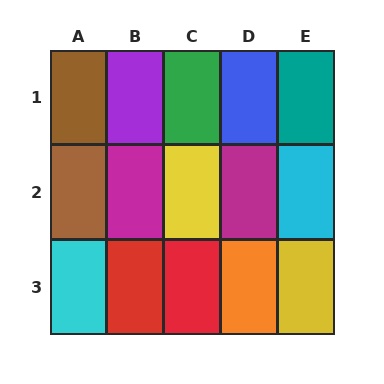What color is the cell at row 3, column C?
Red.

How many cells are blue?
1 cell is blue.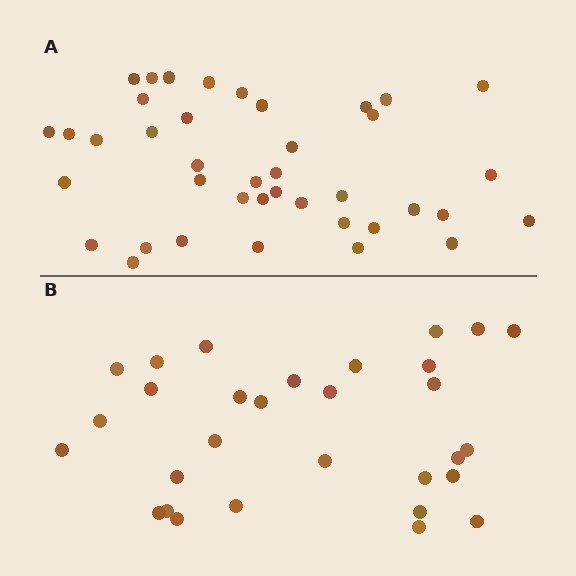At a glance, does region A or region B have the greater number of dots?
Region A (the top region) has more dots.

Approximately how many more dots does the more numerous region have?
Region A has roughly 10 or so more dots than region B.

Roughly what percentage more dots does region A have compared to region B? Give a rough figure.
About 35% more.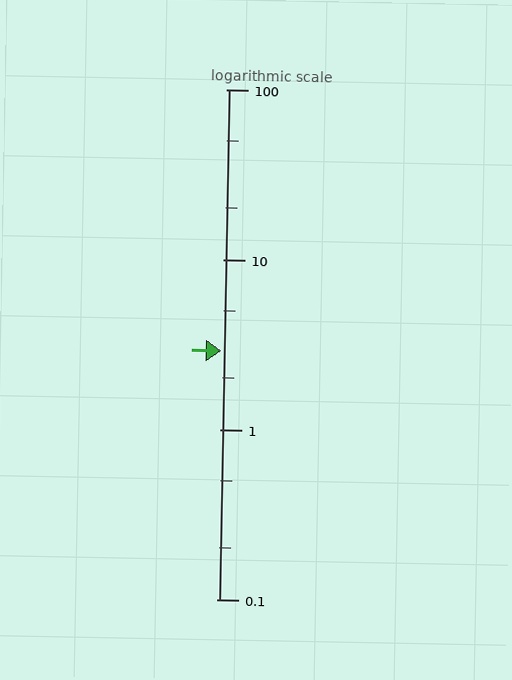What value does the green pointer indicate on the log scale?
The pointer indicates approximately 2.9.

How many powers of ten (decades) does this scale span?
The scale spans 3 decades, from 0.1 to 100.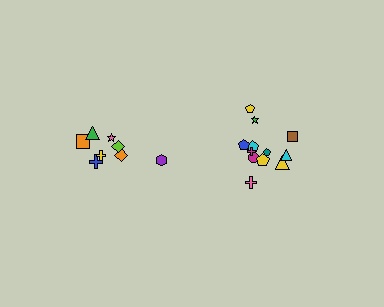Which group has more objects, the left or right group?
The right group.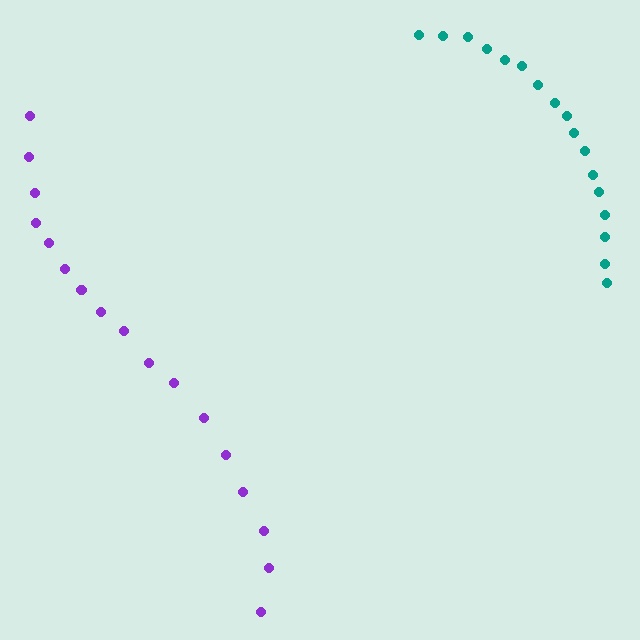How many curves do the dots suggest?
There are 2 distinct paths.